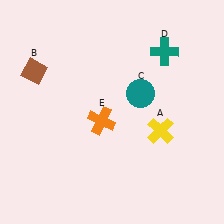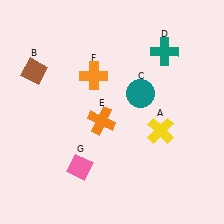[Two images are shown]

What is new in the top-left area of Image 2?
An orange cross (F) was added in the top-left area of Image 2.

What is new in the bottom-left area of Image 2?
A pink diamond (G) was added in the bottom-left area of Image 2.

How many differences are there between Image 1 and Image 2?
There are 2 differences between the two images.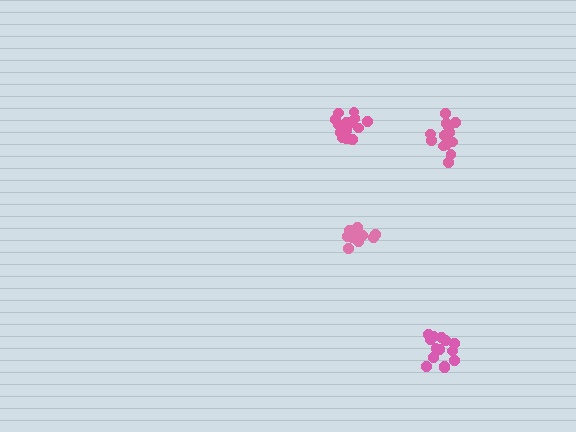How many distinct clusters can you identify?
There are 4 distinct clusters.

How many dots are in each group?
Group 1: 11 dots, Group 2: 15 dots, Group 3: 15 dots, Group 4: 14 dots (55 total).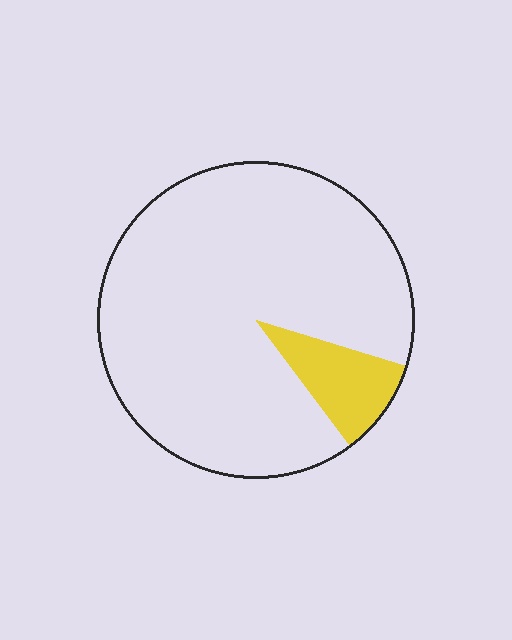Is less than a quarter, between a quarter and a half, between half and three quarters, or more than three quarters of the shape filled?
Less than a quarter.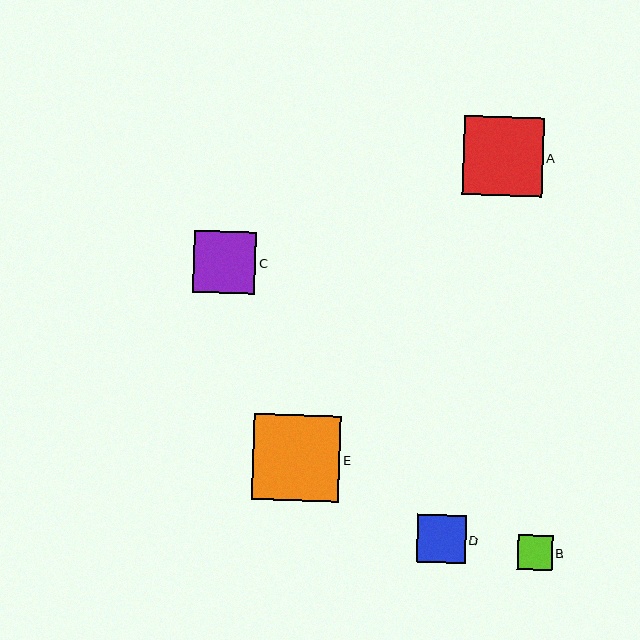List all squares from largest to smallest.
From largest to smallest: E, A, C, D, B.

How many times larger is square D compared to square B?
Square D is approximately 1.4 times the size of square B.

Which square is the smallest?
Square B is the smallest with a size of approximately 35 pixels.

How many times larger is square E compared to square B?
Square E is approximately 2.5 times the size of square B.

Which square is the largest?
Square E is the largest with a size of approximately 87 pixels.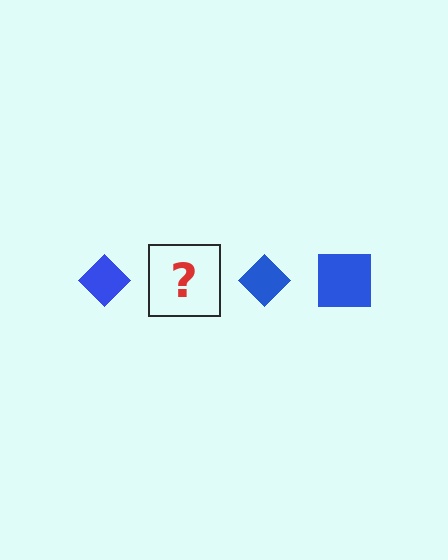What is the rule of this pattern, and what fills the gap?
The rule is that the pattern cycles through diamond, square shapes in blue. The gap should be filled with a blue square.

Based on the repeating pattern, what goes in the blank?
The blank should be a blue square.